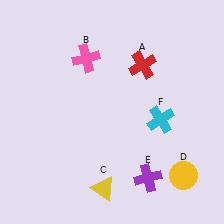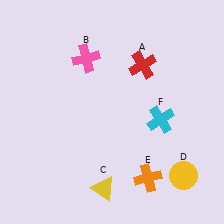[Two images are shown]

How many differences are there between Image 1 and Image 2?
There is 1 difference between the two images.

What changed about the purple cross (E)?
In Image 1, E is purple. In Image 2, it changed to orange.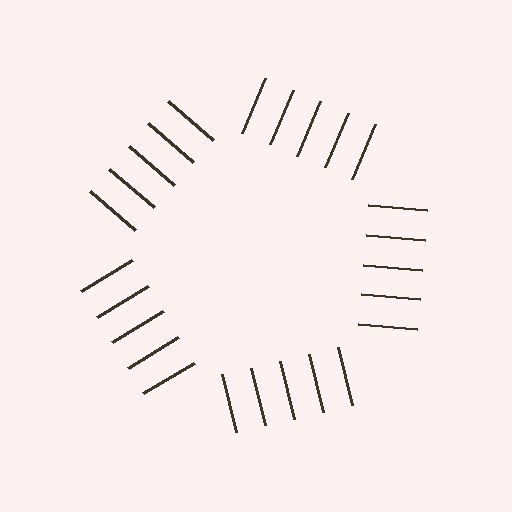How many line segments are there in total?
25 — 5 along each of the 5 edges.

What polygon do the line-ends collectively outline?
An illusory pentagon — the line segments terminate on its edges but no continuous stroke is drawn.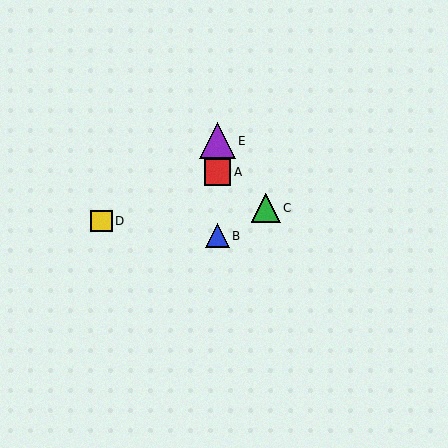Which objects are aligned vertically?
Objects A, B, E are aligned vertically.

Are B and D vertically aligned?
No, B is at x≈217 and D is at x≈102.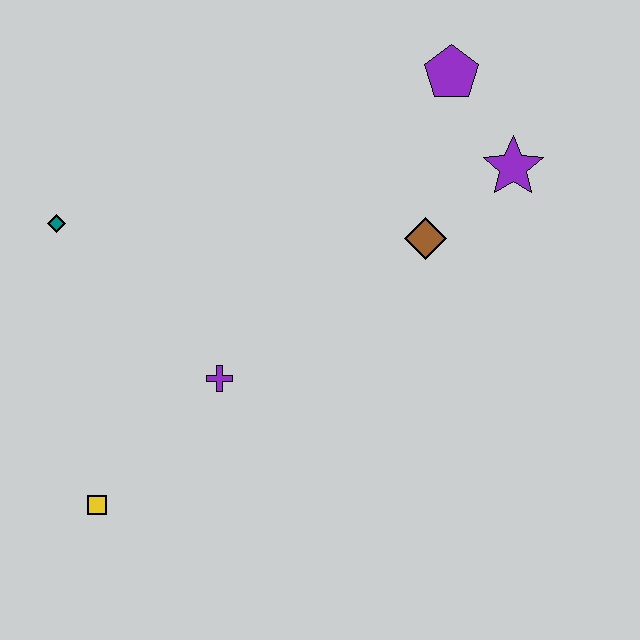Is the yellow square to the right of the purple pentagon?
No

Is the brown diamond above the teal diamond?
No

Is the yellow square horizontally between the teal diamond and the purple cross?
Yes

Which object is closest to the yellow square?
The purple cross is closest to the yellow square.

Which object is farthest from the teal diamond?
The purple star is farthest from the teal diamond.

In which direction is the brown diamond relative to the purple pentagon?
The brown diamond is below the purple pentagon.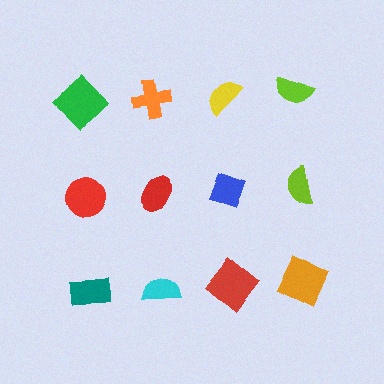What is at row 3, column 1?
A teal rectangle.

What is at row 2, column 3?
A blue diamond.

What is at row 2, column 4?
A lime semicircle.